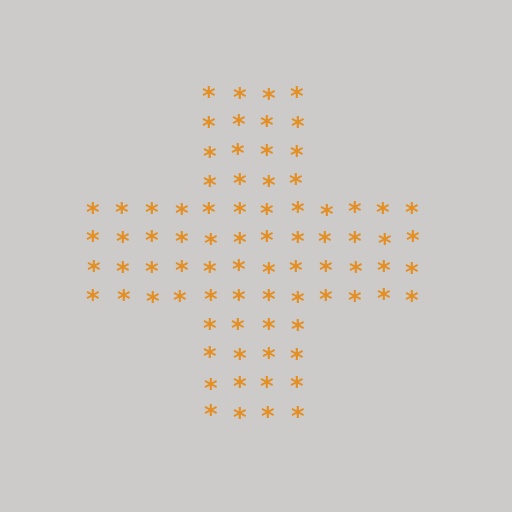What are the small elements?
The small elements are asterisks.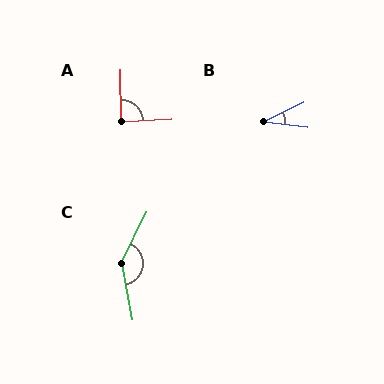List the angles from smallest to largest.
B (33°), A (88°), C (143°).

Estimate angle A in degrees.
Approximately 88 degrees.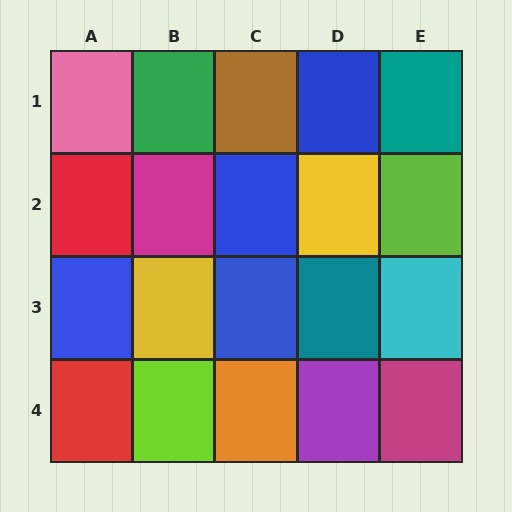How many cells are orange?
1 cell is orange.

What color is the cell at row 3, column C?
Blue.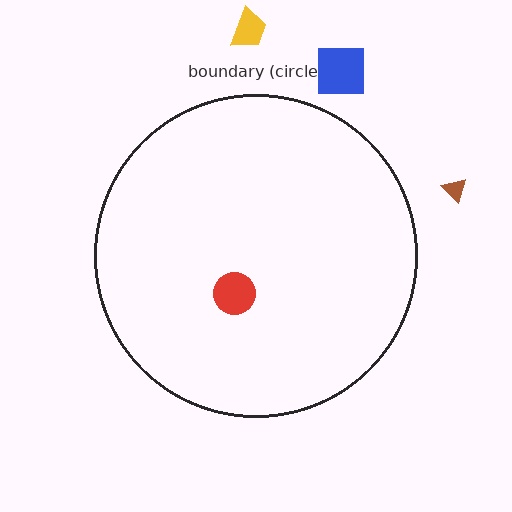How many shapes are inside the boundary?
1 inside, 3 outside.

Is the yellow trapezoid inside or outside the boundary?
Outside.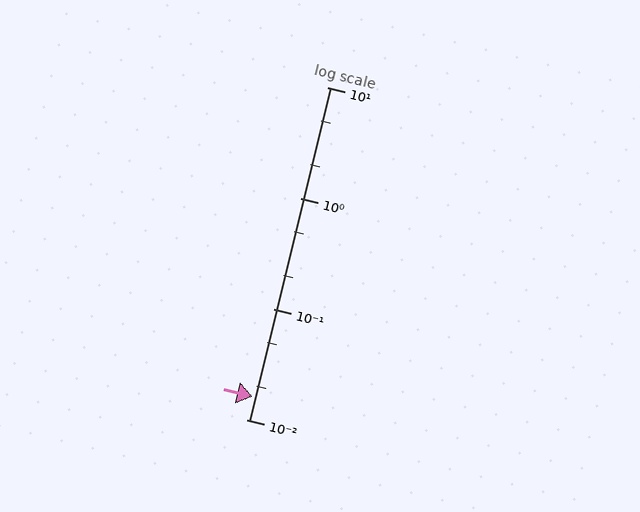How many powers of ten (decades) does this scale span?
The scale spans 3 decades, from 0.01 to 10.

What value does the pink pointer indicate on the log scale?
The pointer indicates approximately 0.016.